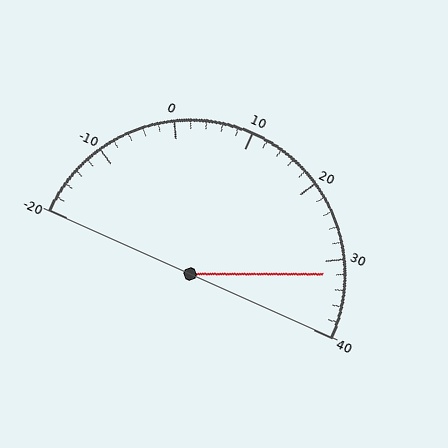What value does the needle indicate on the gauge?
The needle indicates approximately 32.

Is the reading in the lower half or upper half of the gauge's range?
The reading is in the upper half of the range (-20 to 40).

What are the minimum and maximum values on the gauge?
The gauge ranges from -20 to 40.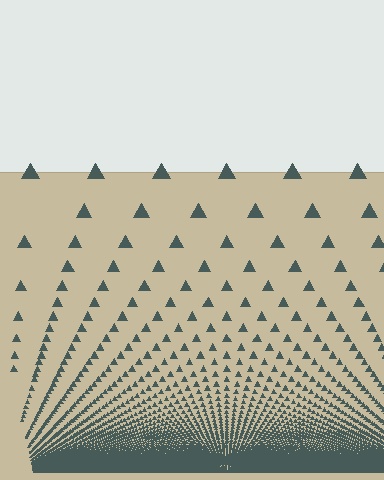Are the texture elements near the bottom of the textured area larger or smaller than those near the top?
Smaller. The gradient is inverted — elements near the bottom are smaller and denser.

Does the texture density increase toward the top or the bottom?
Density increases toward the bottom.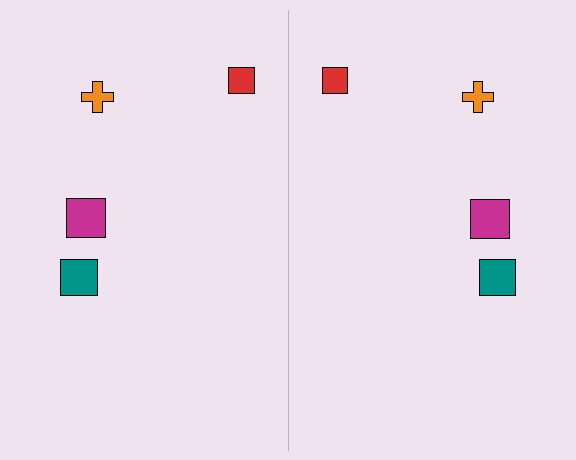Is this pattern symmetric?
Yes, this pattern has bilateral (reflection) symmetry.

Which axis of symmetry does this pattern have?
The pattern has a vertical axis of symmetry running through the center of the image.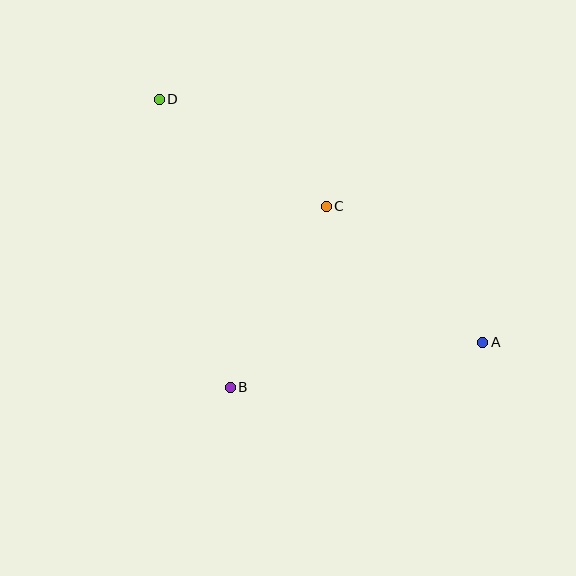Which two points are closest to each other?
Points C and D are closest to each other.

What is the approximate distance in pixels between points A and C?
The distance between A and C is approximately 207 pixels.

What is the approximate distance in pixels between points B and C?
The distance between B and C is approximately 205 pixels.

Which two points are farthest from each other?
Points A and D are farthest from each other.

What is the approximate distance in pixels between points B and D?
The distance between B and D is approximately 297 pixels.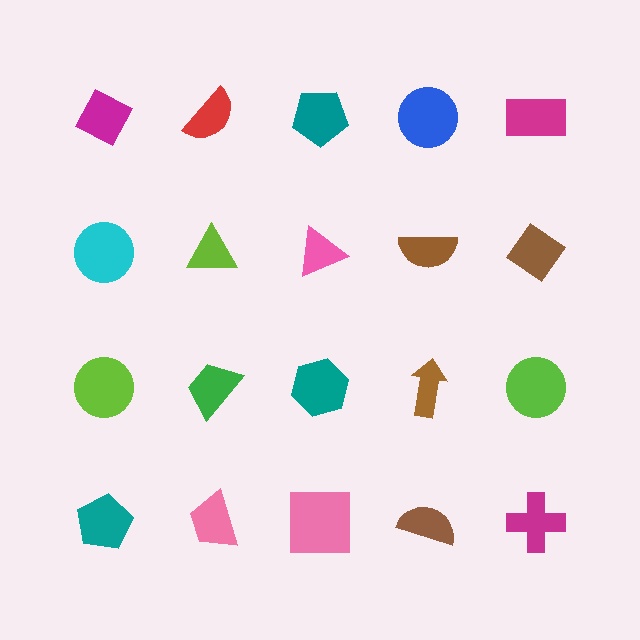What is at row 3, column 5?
A lime circle.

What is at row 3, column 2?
A green trapezoid.